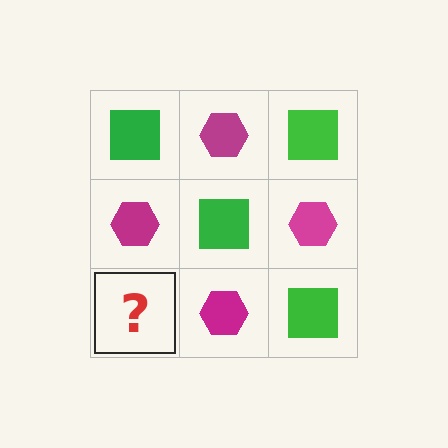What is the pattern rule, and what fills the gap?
The rule is that it alternates green square and magenta hexagon in a checkerboard pattern. The gap should be filled with a green square.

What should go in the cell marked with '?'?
The missing cell should contain a green square.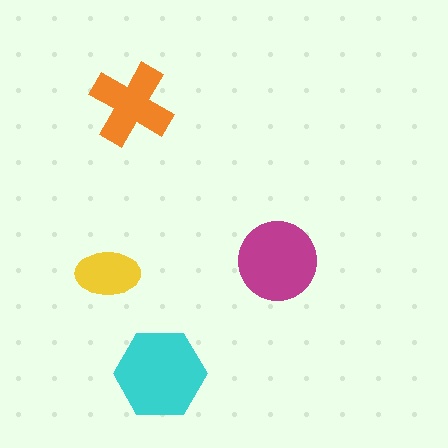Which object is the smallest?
The yellow ellipse.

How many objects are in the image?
There are 4 objects in the image.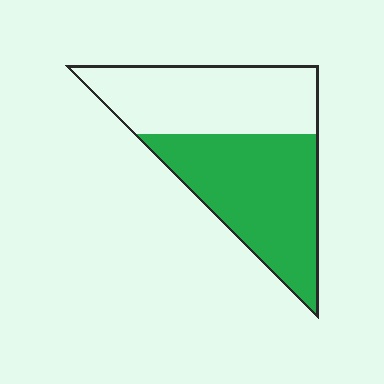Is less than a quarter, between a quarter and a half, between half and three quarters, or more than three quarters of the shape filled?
Between half and three quarters.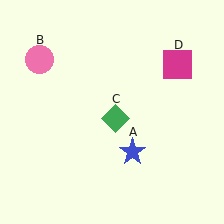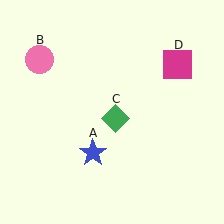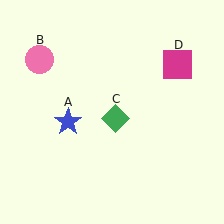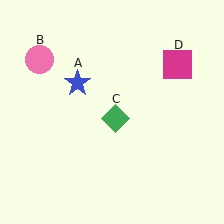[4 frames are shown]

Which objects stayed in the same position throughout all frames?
Pink circle (object B) and green diamond (object C) and magenta square (object D) remained stationary.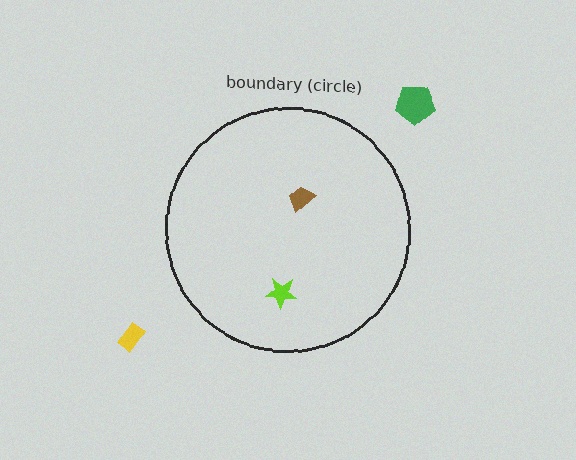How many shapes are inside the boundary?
2 inside, 2 outside.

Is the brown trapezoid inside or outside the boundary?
Inside.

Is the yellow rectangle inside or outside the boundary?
Outside.